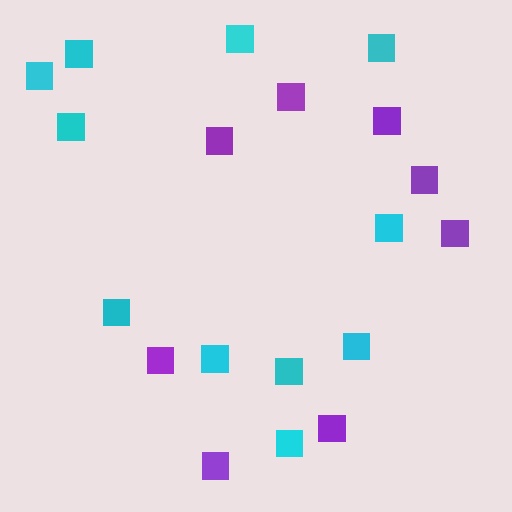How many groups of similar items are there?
There are 2 groups: one group of purple squares (8) and one group of cyan squares (11).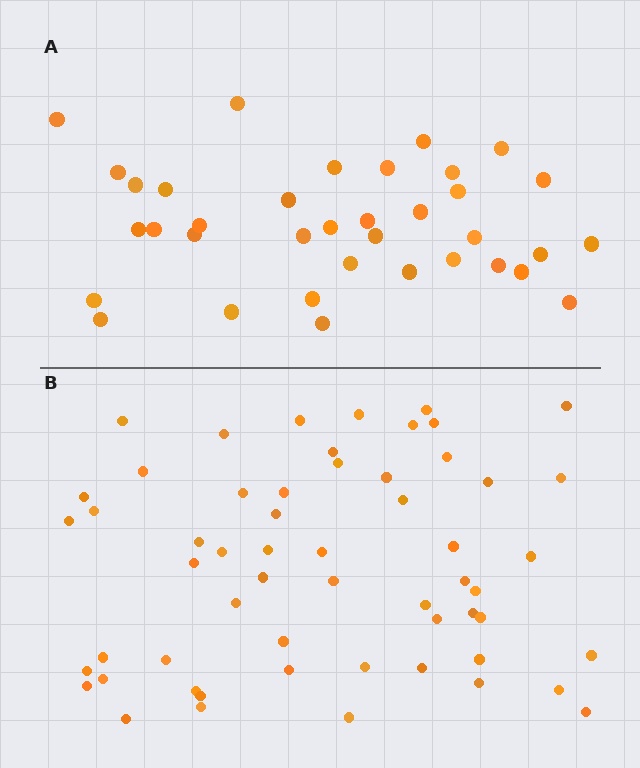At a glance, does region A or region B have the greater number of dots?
Region B (the bottom region) has more dots.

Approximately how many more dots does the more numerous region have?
Region B has approximately 20 more dots than region A.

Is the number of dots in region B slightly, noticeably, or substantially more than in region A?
Region B has substantially more. The ratio is roughly 1.6 to 1.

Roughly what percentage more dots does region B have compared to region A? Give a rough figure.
About 60% more.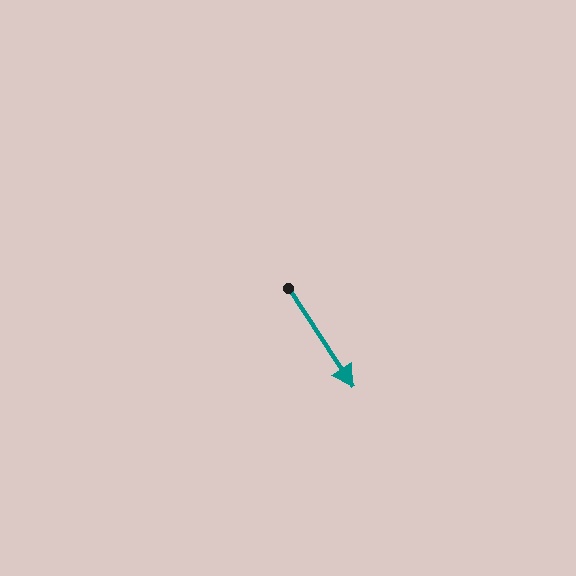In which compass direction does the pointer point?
Southeast.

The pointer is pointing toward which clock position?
Roughly 5 o'clock.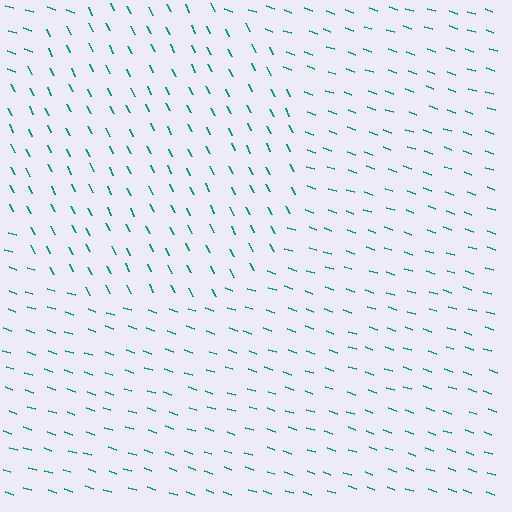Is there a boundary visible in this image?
Yes, there is a texture boundary formed by a change in line orientation.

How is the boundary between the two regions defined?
The boundary is defined purely by a change in line orientation (approximately 45 degrees difference). All lines are the same color and thickness.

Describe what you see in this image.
The image is filled with small teal line segments. A circle region in the image has lines oriented differently from the surrounding lines, creating a visible texture boundary.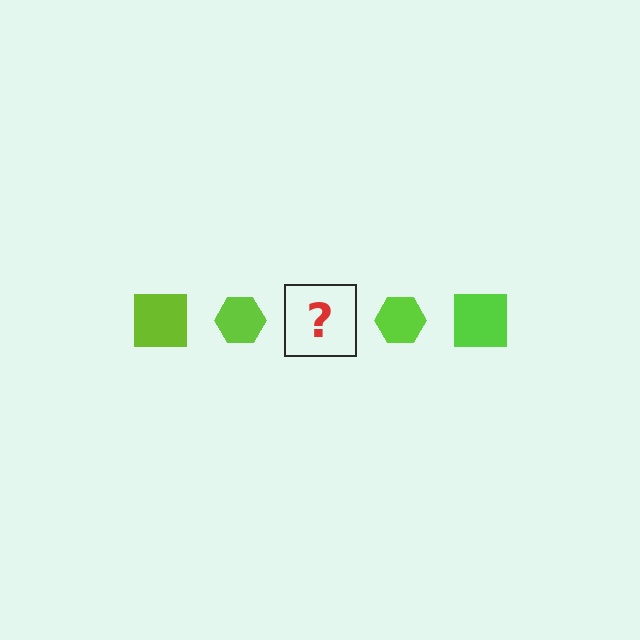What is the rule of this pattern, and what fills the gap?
The rule is that the pattern cycles through square, hexagon shapes in lime. The gap should be filled with a lime square.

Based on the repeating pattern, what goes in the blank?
The blank should be a lime square.